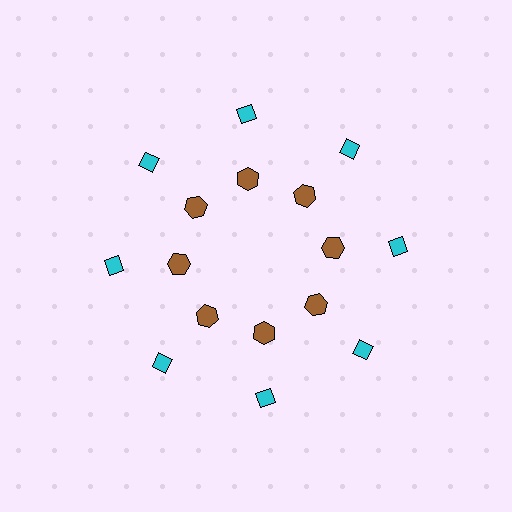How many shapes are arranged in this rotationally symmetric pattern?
There are 16 shapes, arranged in 8 groups of 2.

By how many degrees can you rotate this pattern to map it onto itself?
The pattern maps onto itself every 45 degrees of rotation.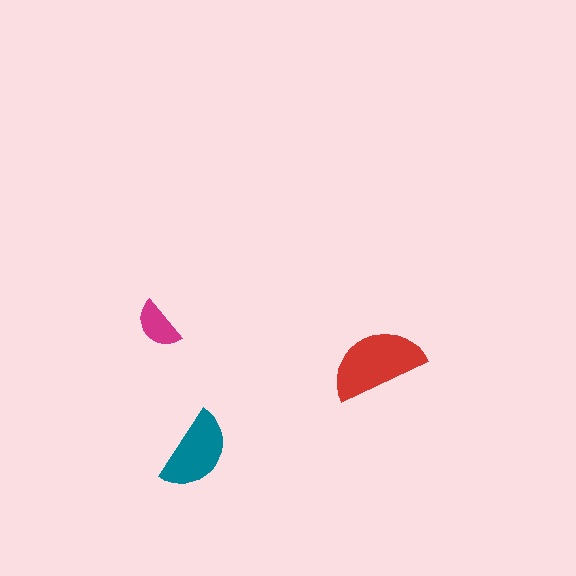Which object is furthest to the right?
The red semicircle is rightmost.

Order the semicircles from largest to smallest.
the red one, the teal one, the magenta one.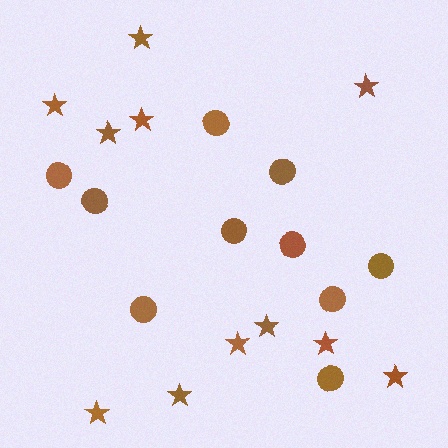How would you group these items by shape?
There are 2 groups: one group of circles (10) and one group of stars (11).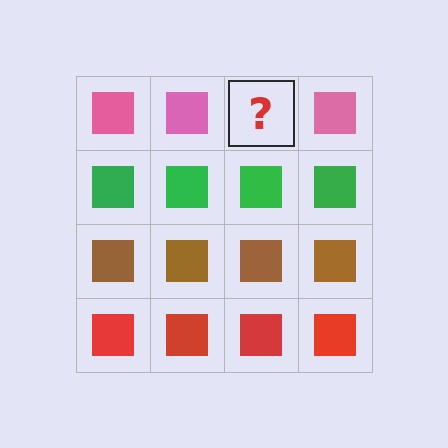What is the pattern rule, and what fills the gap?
The rule is that each row has a consistent color. The gap should be filled with a pink square.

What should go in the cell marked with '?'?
The missing cell should contain a pink square.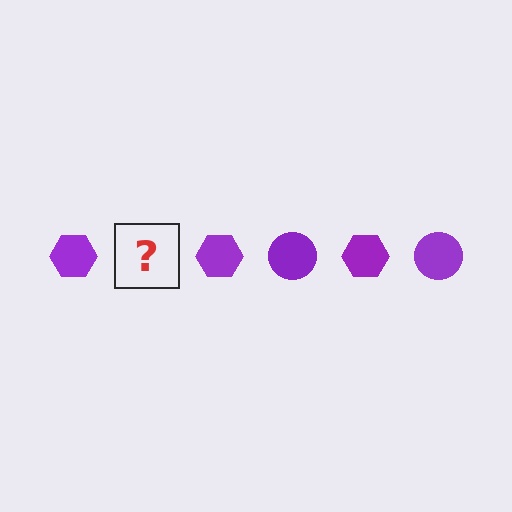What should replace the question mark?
The question mark should be replaced with a purple circle.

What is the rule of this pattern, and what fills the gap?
The rule is that the pattern cycles through hexagon, circle shapes in purple. The gap should be filled with a purple circle.